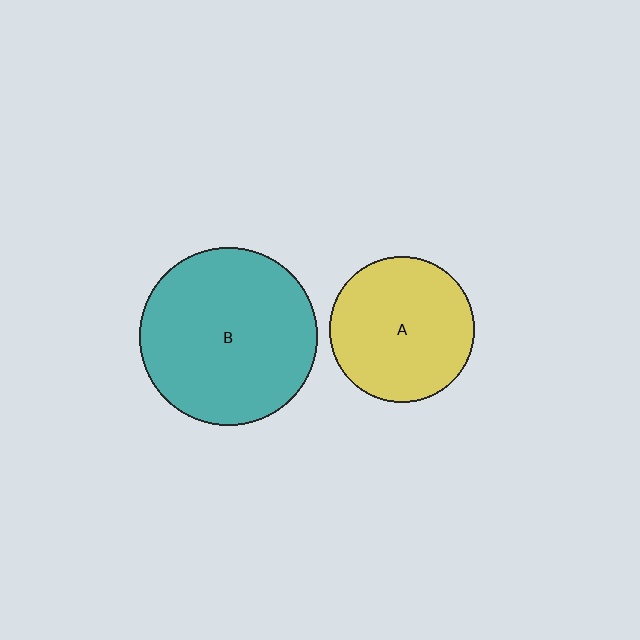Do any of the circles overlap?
No, none of the circles overlap.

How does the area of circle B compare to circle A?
Approximately 1.5 times.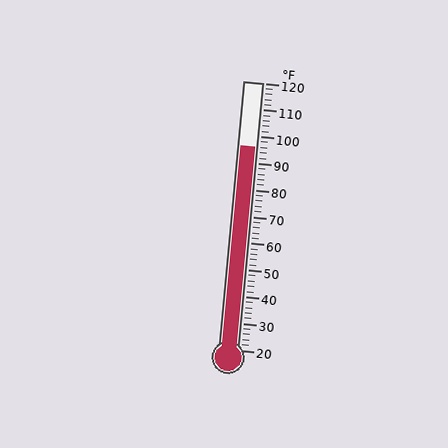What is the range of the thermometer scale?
The thermometer scale ranges from 20°F to 120°F.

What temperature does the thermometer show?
The thermometer shows approximately 96°F.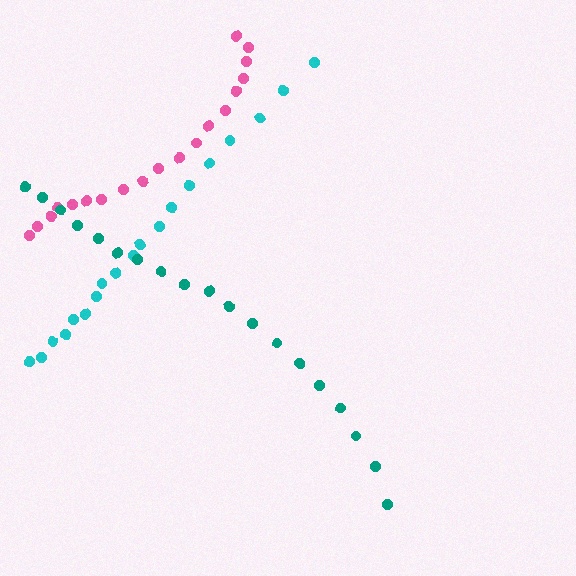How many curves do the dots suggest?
There are 3 distinct paths.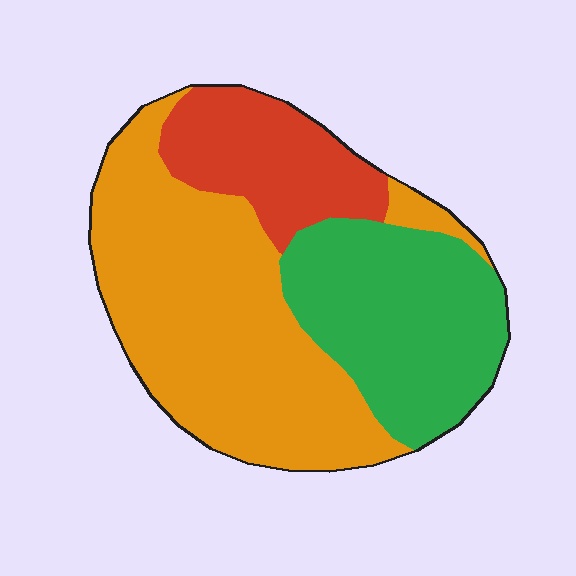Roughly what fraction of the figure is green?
Green takes up about one third (1/3) of the figure.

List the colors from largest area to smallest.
From largest to smallest: orange, green, red.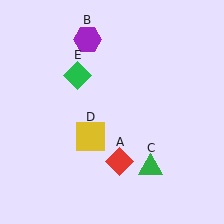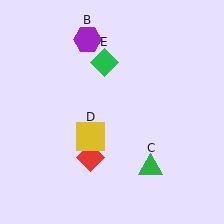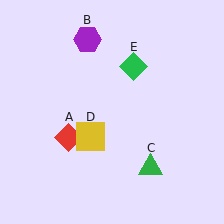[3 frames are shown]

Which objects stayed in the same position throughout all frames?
Purple hexagon (object B) and green triangle (object C) and yellow square (object D) remained stationary.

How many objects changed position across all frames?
2 objects changed position: red diamond (object A), green diamond (object E).